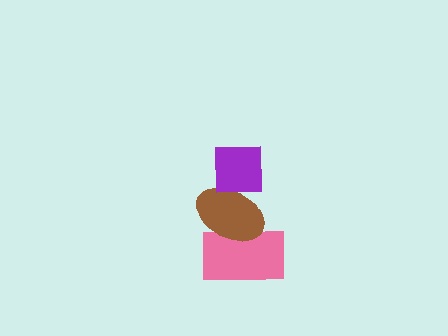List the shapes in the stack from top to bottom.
From top to bottom: the purple square, the brown ellipse, the pink rectangle.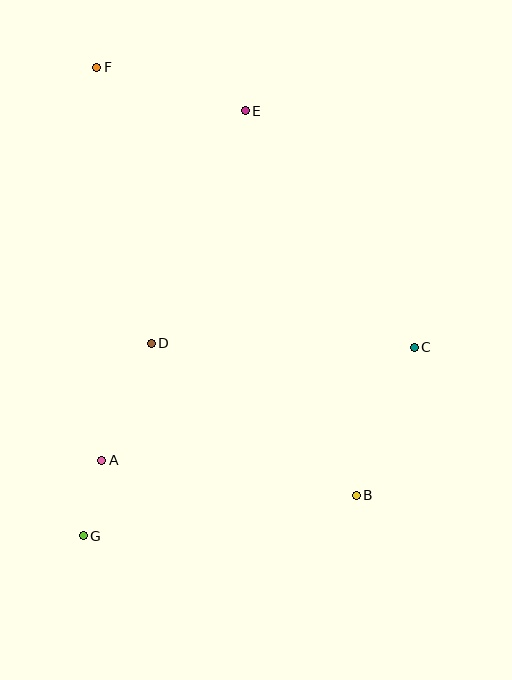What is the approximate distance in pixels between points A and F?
The distance between A and F is approximately 393 pixels.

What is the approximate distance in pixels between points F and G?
The distance between F and G is approximately 469 pixels.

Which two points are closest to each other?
Points A and G are closest to each other.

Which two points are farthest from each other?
Points B and F are farthest from each other.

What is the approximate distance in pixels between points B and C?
The distance between B and C is approximately 159 pixels.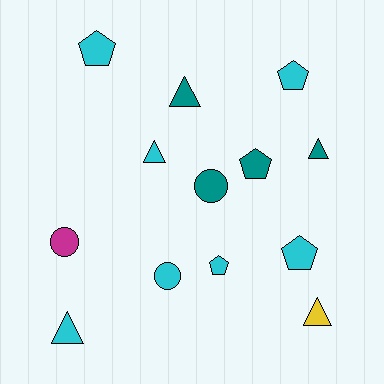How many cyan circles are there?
There is 1 cyan circle.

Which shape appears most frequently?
Pentagon, with 5 objects.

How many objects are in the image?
There are 13 objects.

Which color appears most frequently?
Cyan, with 7 objects.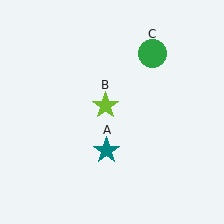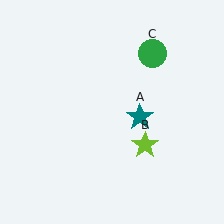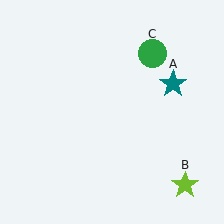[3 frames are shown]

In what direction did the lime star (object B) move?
The lime star (object B) moved down and to the right.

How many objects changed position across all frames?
2 objects changed position: teal star (object A), lime star (object B).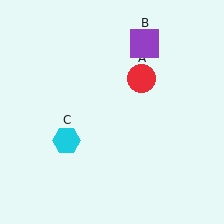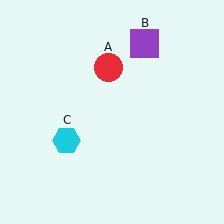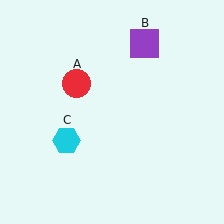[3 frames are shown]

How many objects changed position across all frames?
1 object changed position: red circle (object A).